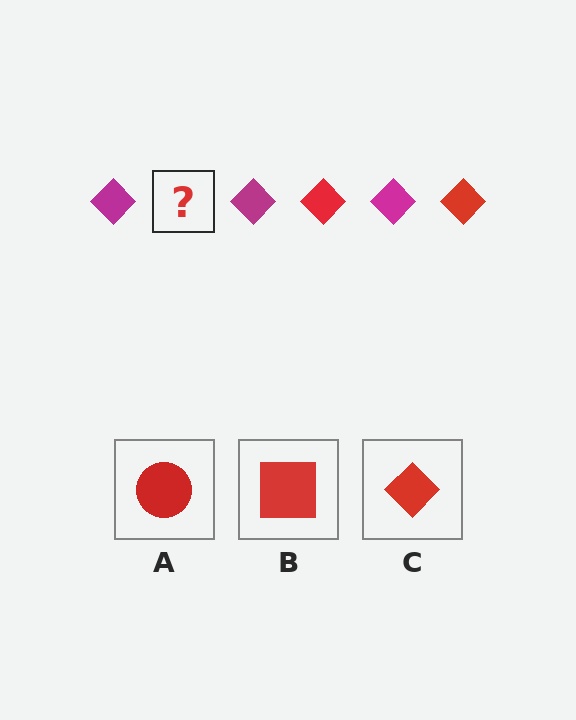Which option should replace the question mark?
Option C.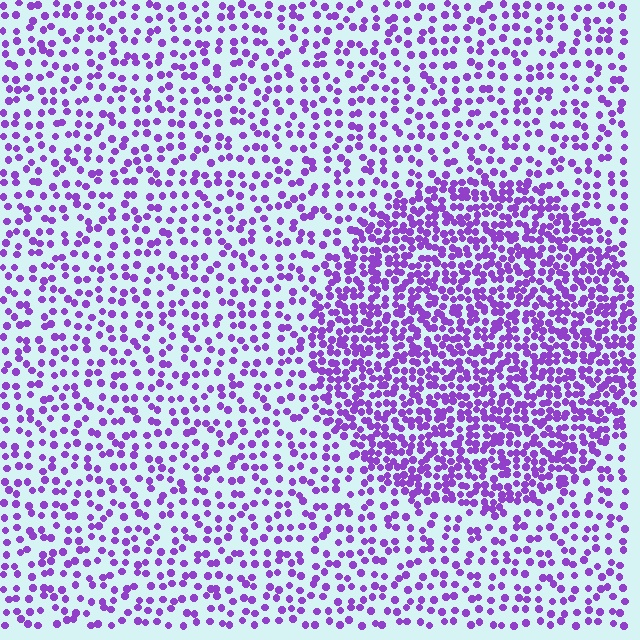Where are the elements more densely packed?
The elements are more densely packed inside the circle boundary.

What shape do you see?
I see a circle.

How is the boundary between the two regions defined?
The boundary is defined by a change in element density (approximately 2.1x ratio). All elements are the same color, size, and shape.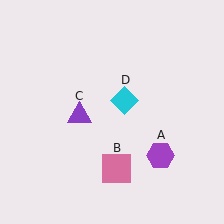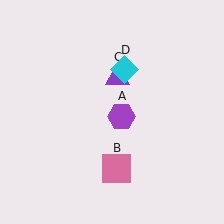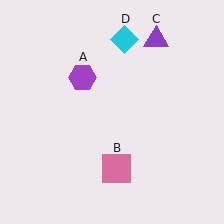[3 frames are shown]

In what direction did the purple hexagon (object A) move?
The purple hexagon (object A) moved up and to the left.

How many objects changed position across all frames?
3 objects changed position: purple hexagon (object A), purple triangle (object C), cyan diamond (object D).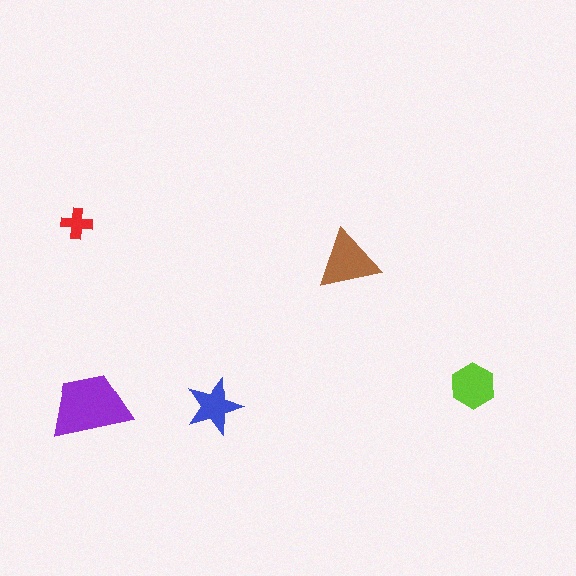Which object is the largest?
The purple trapezoid.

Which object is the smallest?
The red cross.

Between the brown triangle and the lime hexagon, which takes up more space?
The brown triangle.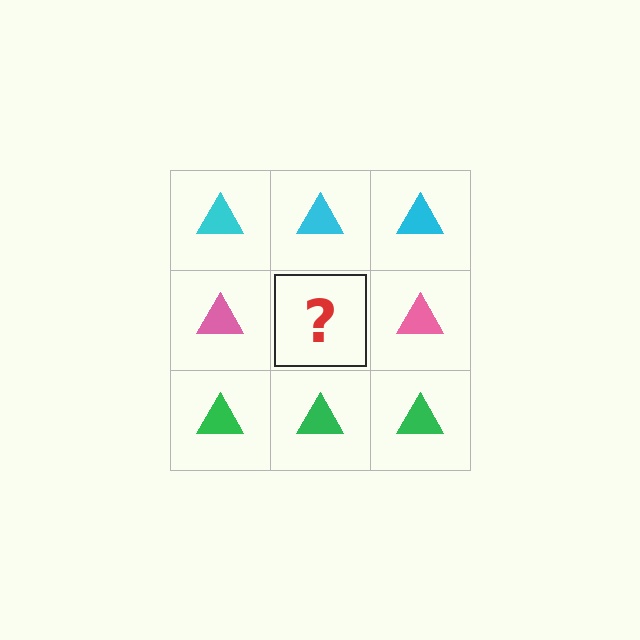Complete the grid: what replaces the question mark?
The question mark should be replaced with a pink triangle.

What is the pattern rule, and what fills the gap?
The rule is that each row has a consistent color. The gap should be filled with a pink triangle.